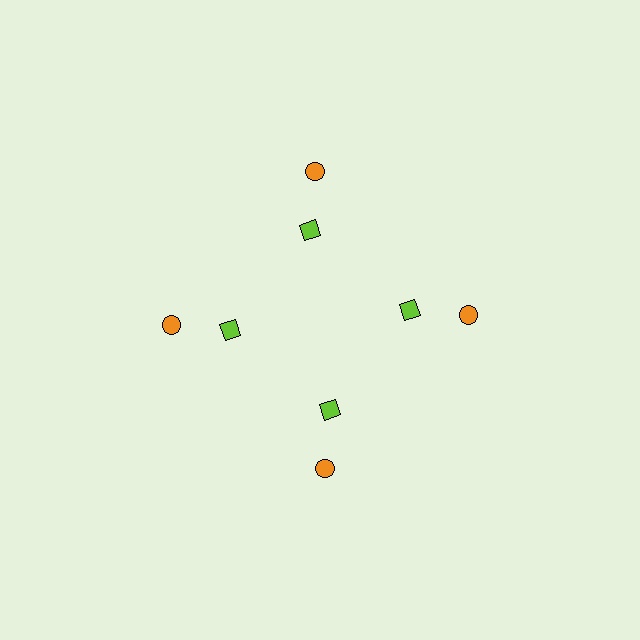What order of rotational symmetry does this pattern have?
This pattern has 4-fold rotational symmetry.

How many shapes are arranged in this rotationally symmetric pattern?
There are 8 shapes, arranged in 4 groups of 2.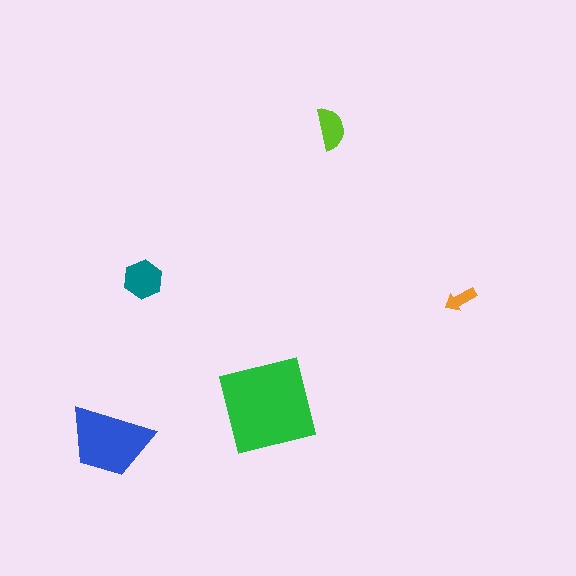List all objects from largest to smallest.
The green square, the blue trapezoid, the teal hexagon, the lime semicircle, the orange arrow.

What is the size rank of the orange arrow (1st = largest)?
5th.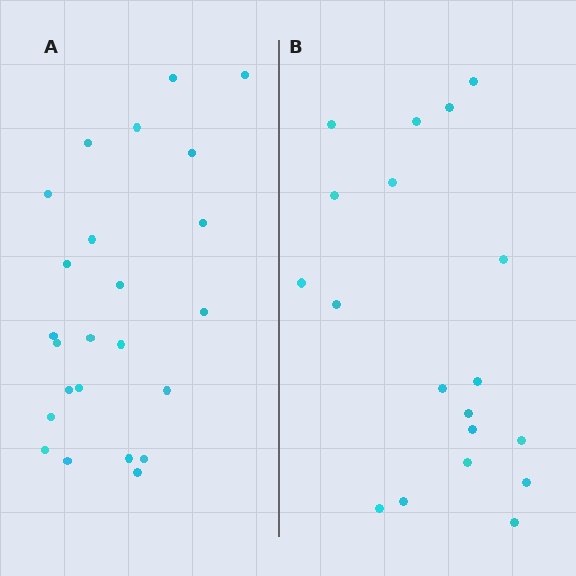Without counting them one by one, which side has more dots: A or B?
Region A (the left region) has more dots.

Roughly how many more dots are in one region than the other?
Region A has about 5 more dots than region B.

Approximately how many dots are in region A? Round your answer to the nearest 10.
About 20 dots. (The exact count is 24, which rounds to 20.)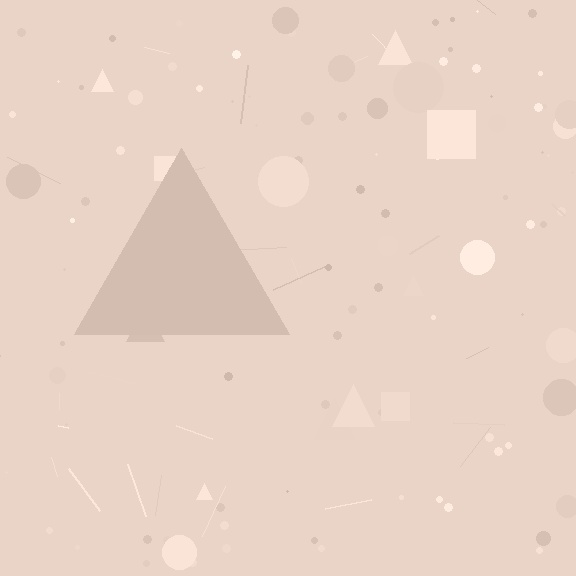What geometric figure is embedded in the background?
A triangle is embedded in the background.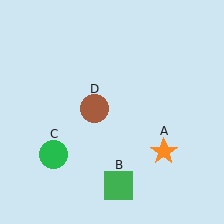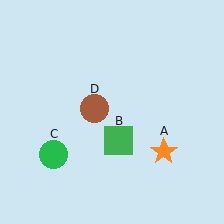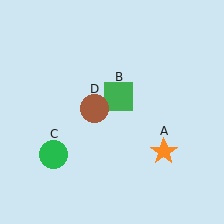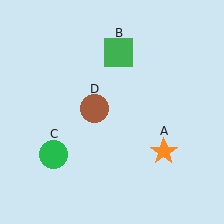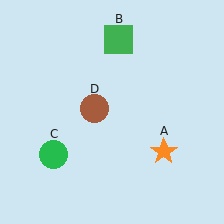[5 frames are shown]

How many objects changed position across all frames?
1 object changed position: green square (object B).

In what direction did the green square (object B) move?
The green square (object B) moved up.